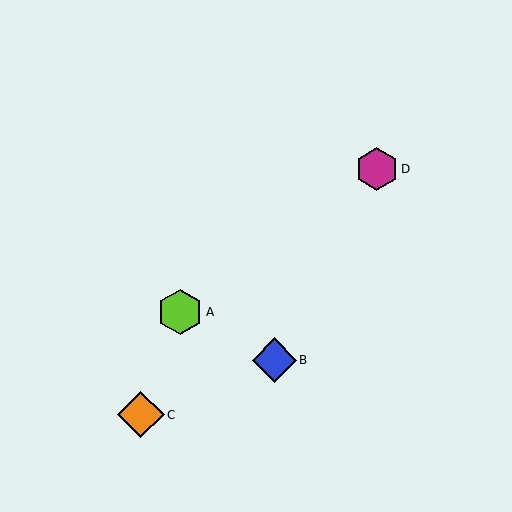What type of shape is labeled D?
Shape D is a magenta hexagon.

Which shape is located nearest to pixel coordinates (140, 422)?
The orange diamond (labeled C) at (141, 415) is nearest to that location.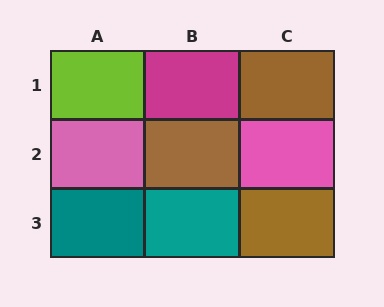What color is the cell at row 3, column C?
Brown.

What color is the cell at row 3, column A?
Teal.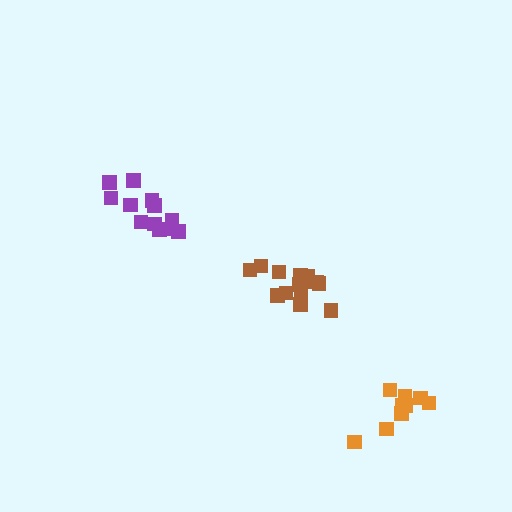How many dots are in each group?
Group 1: 12 dots, Group 2: 14 dots, Group 3: 9 dots (35 total).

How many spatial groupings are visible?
There are 3 spatial groupings.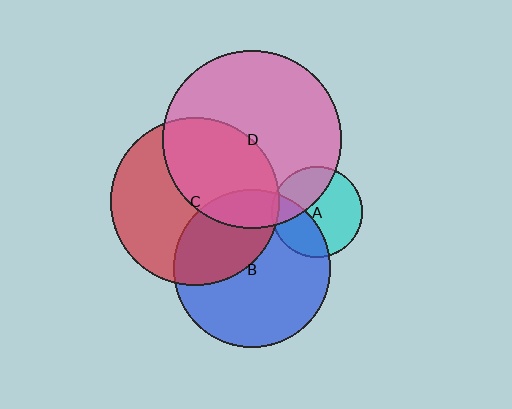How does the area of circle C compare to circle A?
Approximately 3.4 times.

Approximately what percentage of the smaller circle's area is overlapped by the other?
Approximately 35%.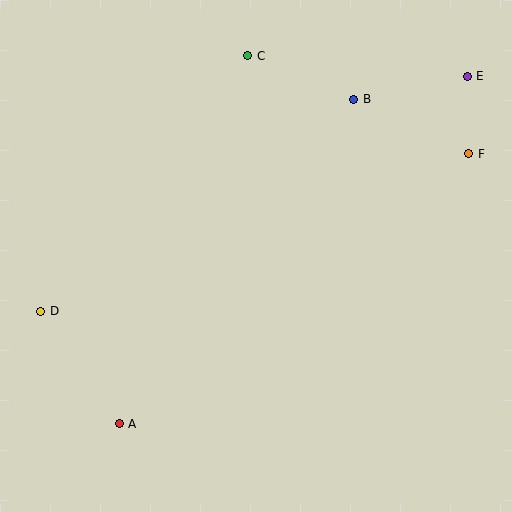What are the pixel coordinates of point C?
Point C is at (248, 56).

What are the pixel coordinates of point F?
Point F is at (469, 154).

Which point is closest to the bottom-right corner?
Point F is closest to the bottom-right corner.